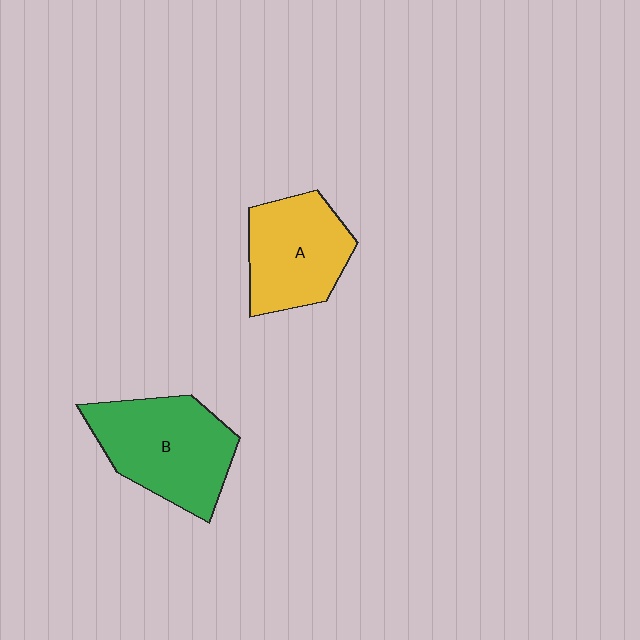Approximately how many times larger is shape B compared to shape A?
Approximately 1.2 times.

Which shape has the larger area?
Shape B (green).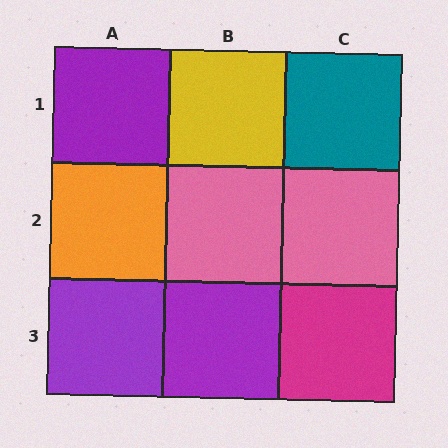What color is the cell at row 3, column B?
Purple.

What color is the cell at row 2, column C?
Pink.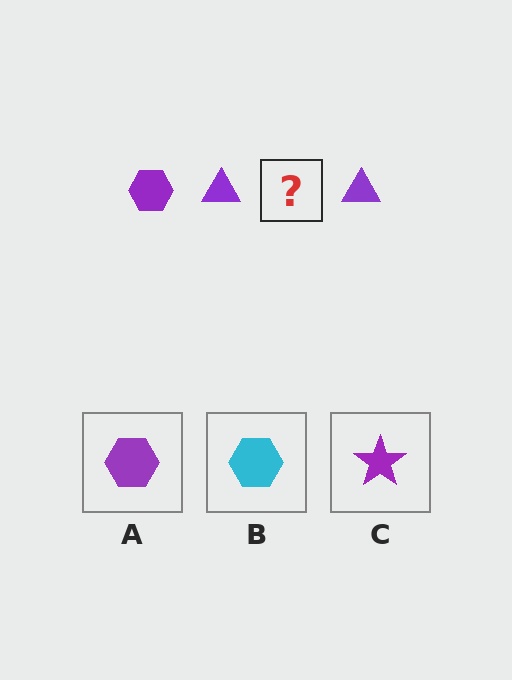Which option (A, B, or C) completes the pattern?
A.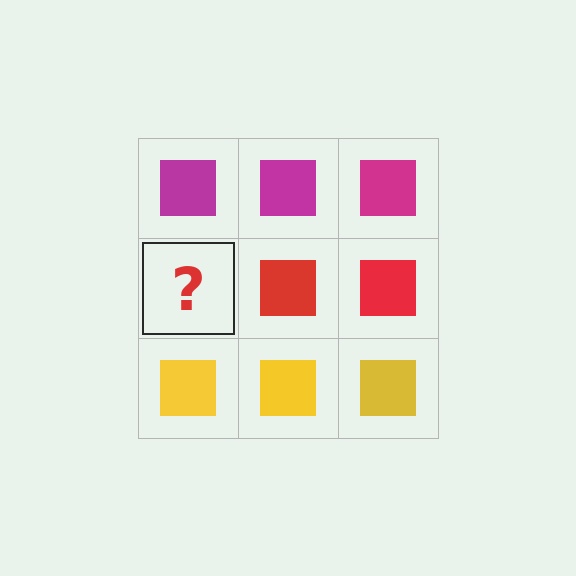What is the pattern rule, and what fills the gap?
The rule is that each row has a consistent color. The gap should be filled with a red square.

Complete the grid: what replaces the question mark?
The question mark should be replaced with a red square.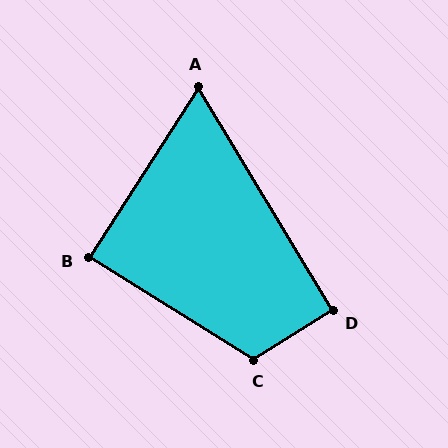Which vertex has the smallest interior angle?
A, at approximately 64 degrees.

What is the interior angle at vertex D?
Approximately 91 degrees (approximately right).